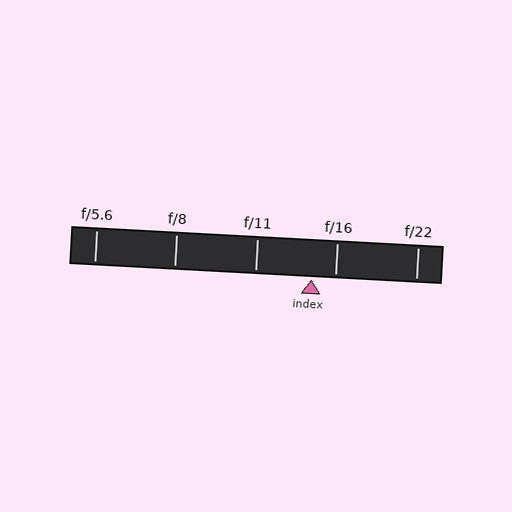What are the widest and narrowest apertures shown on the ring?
The widest aperture shown is f/5.6 and the narrowest is f/22.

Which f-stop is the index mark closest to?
The index mark is closest to f/16.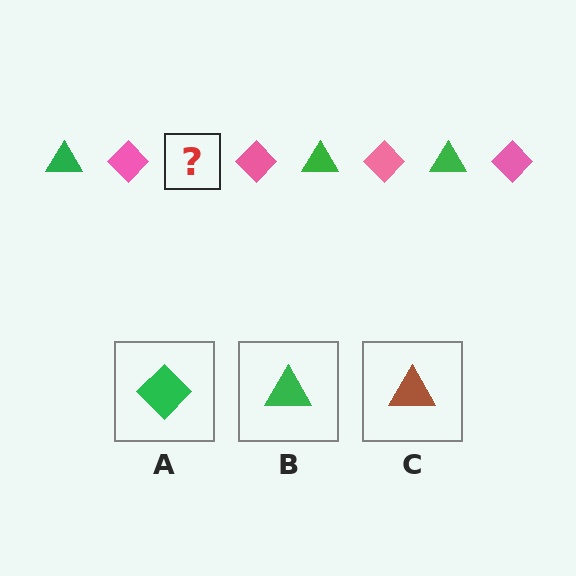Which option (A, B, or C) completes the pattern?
B.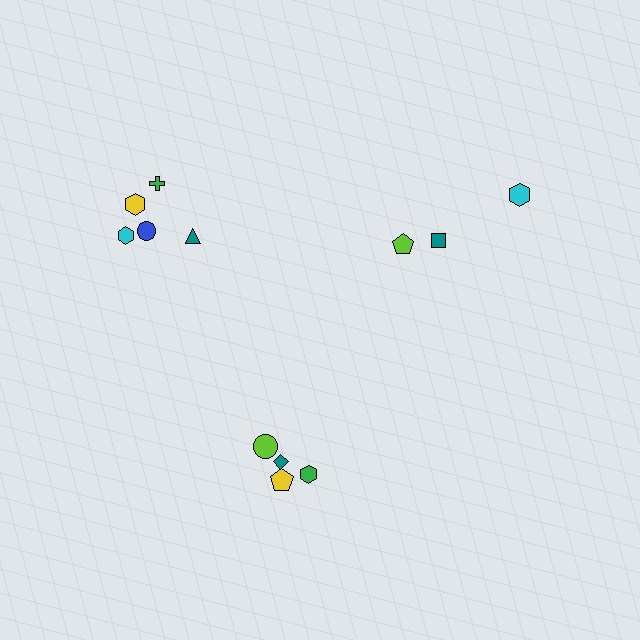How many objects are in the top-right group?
There are 3 objects.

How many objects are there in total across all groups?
There are 13 objects.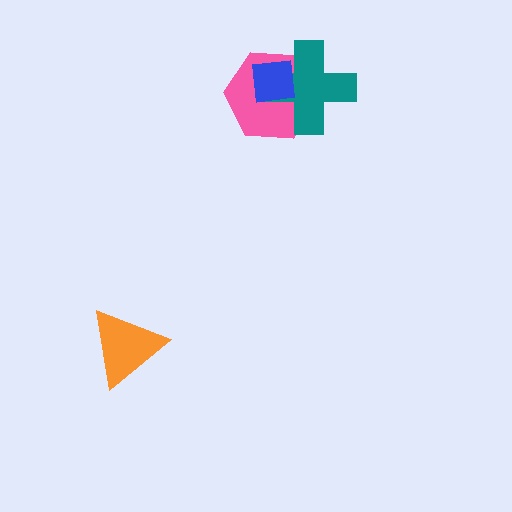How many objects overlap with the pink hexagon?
2 objects overlap with the pink hexagon.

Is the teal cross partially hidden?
Yes, it is partially covered by another shape.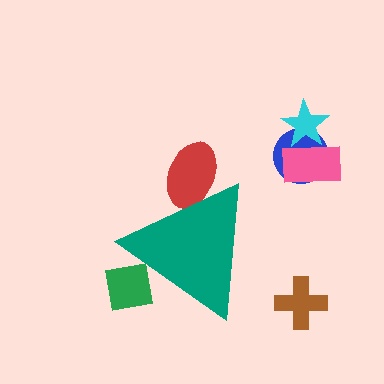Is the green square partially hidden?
Yes, the green square is partially hidden behind the teal triangle.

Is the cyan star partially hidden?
No, the cyan star is fully visible.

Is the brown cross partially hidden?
No, the brown cross is fully visible.